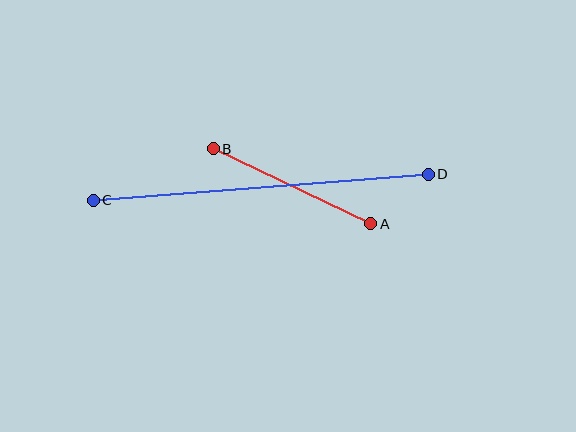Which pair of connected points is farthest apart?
Points C and D are farthest apart.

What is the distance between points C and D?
The distance is approximately 336 pixels.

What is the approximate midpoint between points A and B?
The midpoint is at approximately (292, 186) pixels.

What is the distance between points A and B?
The distance is approximately 175 pixels.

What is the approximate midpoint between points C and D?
The midpoint is at approximately (261, 187) pixels.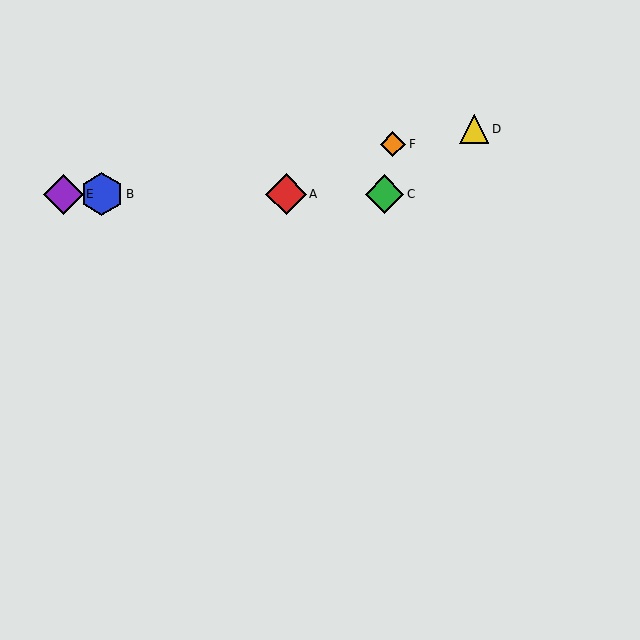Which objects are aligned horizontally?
Objects A, B, C, E are aligned horizontally.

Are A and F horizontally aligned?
No, A is at y≈194 and F is at y≈144.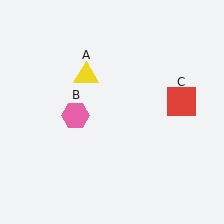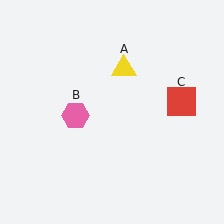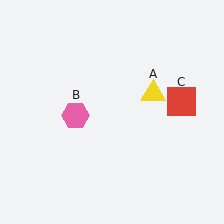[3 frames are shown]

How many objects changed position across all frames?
1 object changed position: yellow triangle (object A).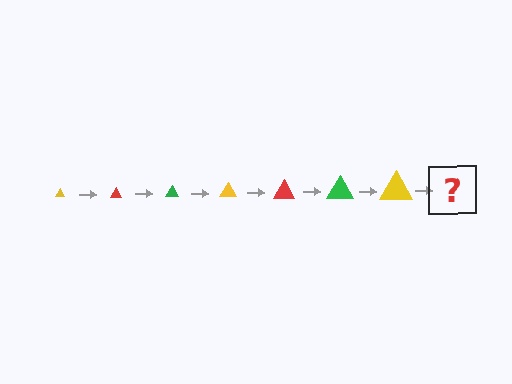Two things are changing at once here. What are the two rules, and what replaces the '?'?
The two rules are that the triangle grows larger each step and the color cycles through yellow, red, and green. The '?' should be a red triangle, larger than the previous one.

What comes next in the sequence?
The next element should be a red triangle, larger than the previous one.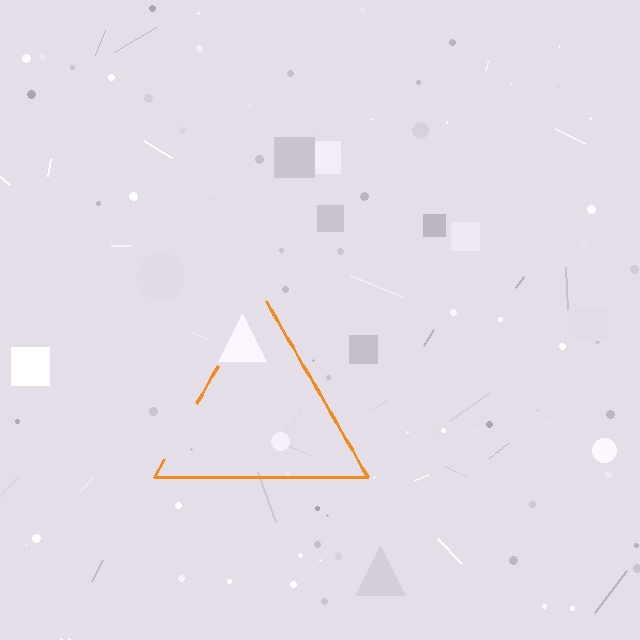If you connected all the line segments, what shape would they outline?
They would outline a triangle.